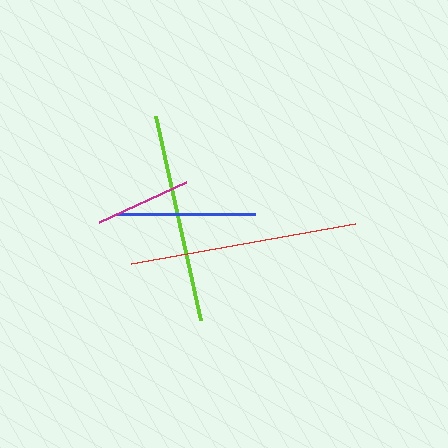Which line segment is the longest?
The red line is the longest at approximately 228 pixels.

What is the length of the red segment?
The red segment is approximately 228 pixels long.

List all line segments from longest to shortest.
From longest to shortest: red, lime, blue, magenta.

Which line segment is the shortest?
The magenta line is the shortest at approximately 95 pixels.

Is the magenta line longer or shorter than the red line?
The red line is longer than the magenta line.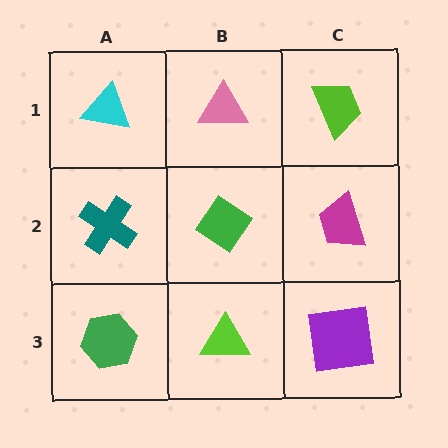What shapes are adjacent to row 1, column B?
A green diamond (row 2, column B), a cyan triangle (row 1, column A), a lime trapezoid (row 1, column C).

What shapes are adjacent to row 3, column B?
A green diamond (row 2, column B), a green hexagon (row 3, column A), a purple square (row 3, column C).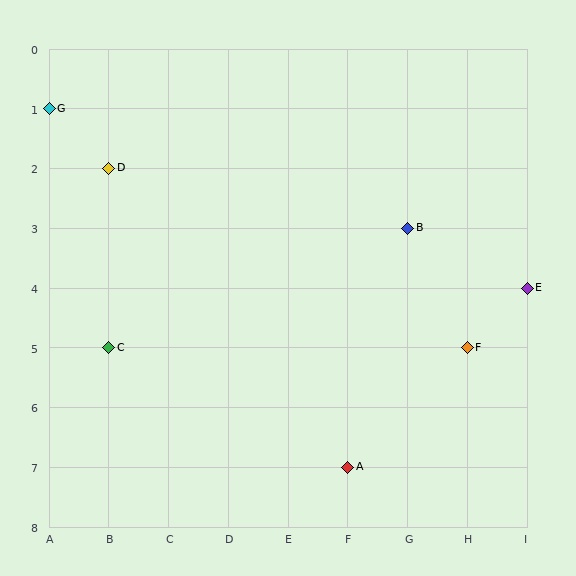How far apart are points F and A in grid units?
Points F and A are 2 columns and 2 rows apart (about 2.8 grid units diagonally).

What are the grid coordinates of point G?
Point G is at grid coordinates (A, 1).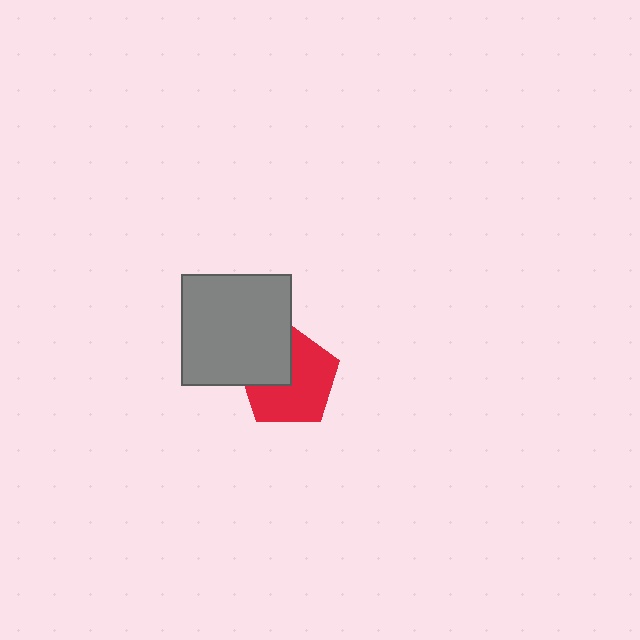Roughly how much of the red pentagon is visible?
Most of it is visible (roughly 67%).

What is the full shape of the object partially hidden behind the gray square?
The partially hidden object is a red pentagon.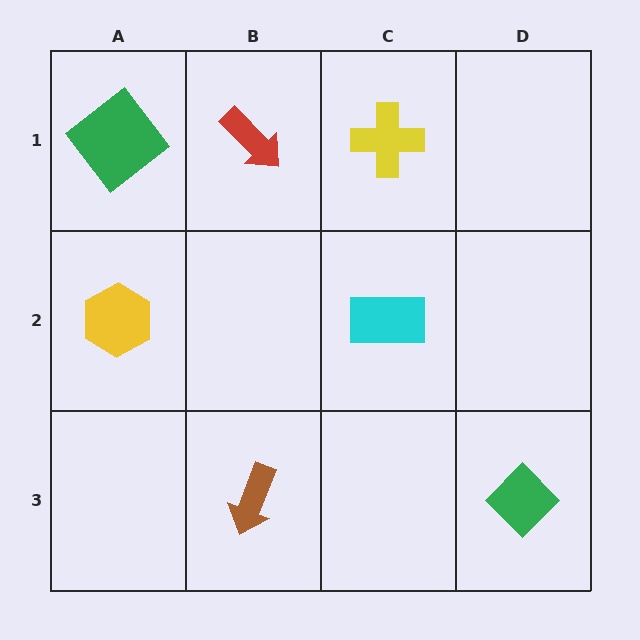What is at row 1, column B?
A red arrow.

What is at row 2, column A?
A yellow hexagon.